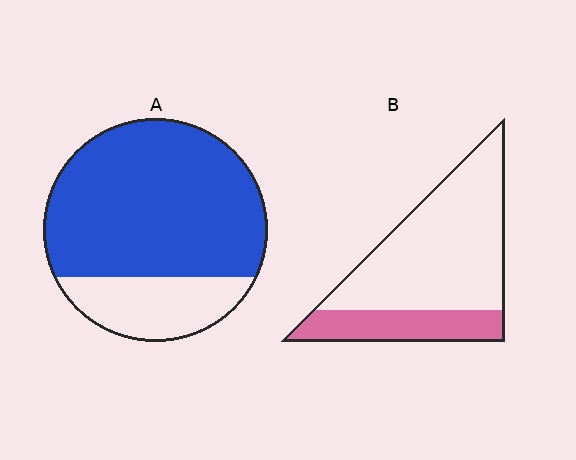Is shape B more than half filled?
No.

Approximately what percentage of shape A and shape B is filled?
A is approximately 75% and B is approximately 25%.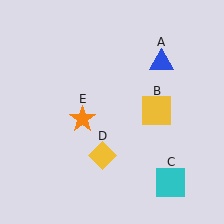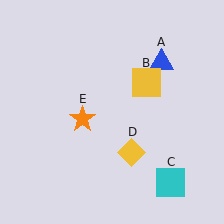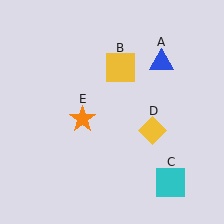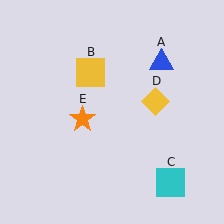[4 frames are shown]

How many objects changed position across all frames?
2 objects changed position: yellow square (object B), yellow diamond (object D).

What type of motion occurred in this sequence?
The yellow square (object B), yellow diamond (object D) rotated counterclockwise around the center of the scene.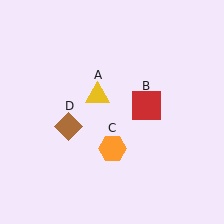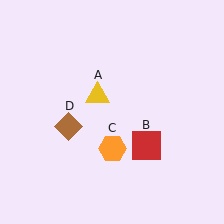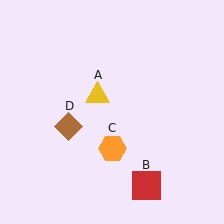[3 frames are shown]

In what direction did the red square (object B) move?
The red square (object B) moved down.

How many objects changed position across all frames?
1 object changed position: red square (object B).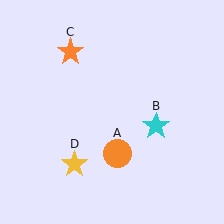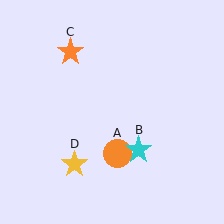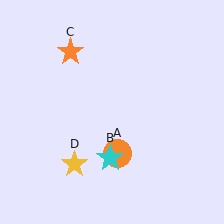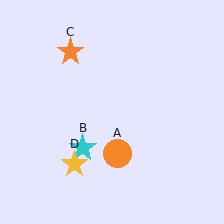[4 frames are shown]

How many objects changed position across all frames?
1 object changed position: cyan star (object B).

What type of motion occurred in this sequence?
The cyan star (object B) rotated clockwise around the center of the scene.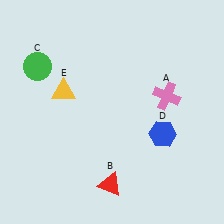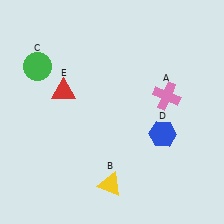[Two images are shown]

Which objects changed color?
B changed from red to yellow. E changed from yellow to red.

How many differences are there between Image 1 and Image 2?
There are 2 differences between the two images.